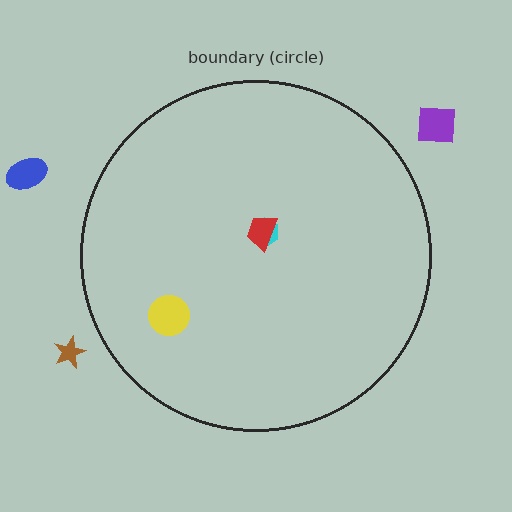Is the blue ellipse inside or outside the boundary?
Outside.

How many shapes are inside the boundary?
3 inside, 3 outside.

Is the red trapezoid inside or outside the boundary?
Inside.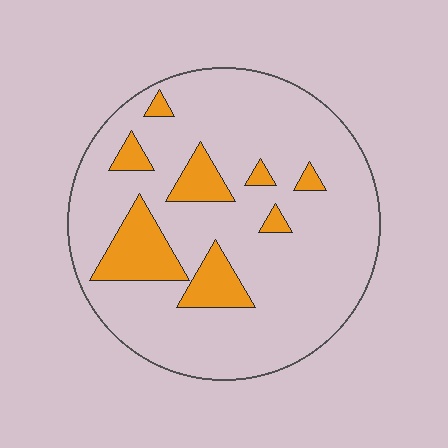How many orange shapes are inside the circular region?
8.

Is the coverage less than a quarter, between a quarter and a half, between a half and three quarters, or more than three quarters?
Less than a quarter.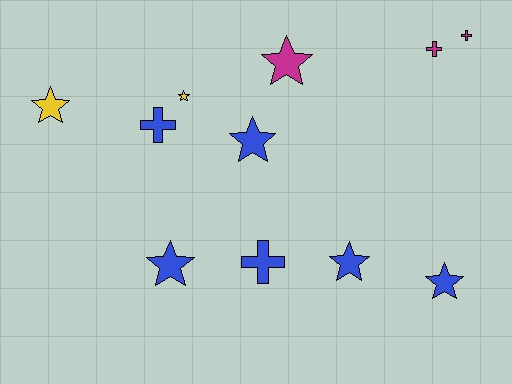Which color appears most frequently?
Blue, with 6 objects.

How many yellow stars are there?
There are 2 yellow stars.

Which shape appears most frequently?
Star, with 7 objects.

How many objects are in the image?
There are 11 objects.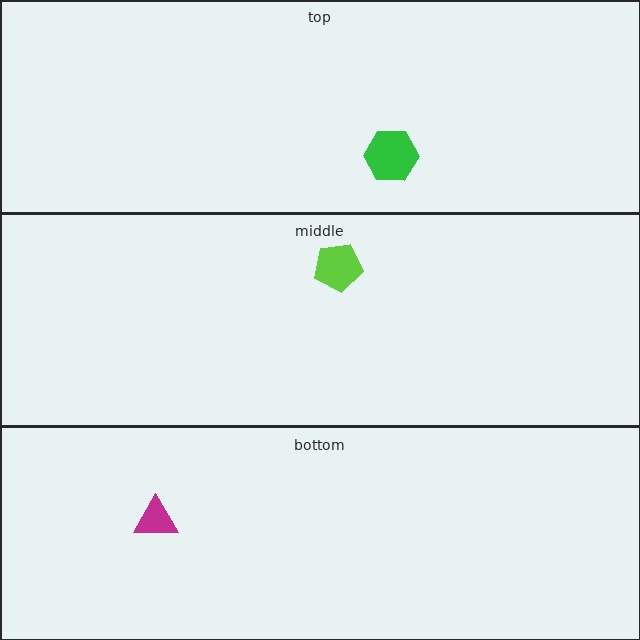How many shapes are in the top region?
1.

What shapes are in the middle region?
The lime pentagon.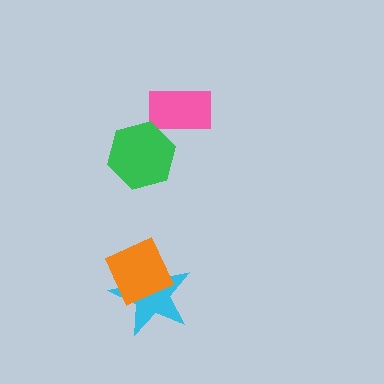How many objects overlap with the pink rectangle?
0 objects overlap with the pink rectangle.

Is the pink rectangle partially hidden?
No, no other shape covers it.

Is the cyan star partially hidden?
Yes, it is partially covered by another shape.